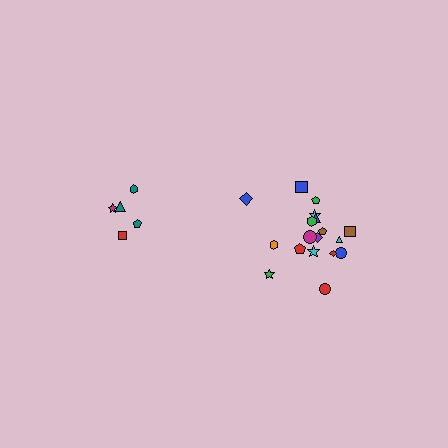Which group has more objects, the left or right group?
The right group.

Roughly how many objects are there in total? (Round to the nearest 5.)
Roughly 25 objects in total.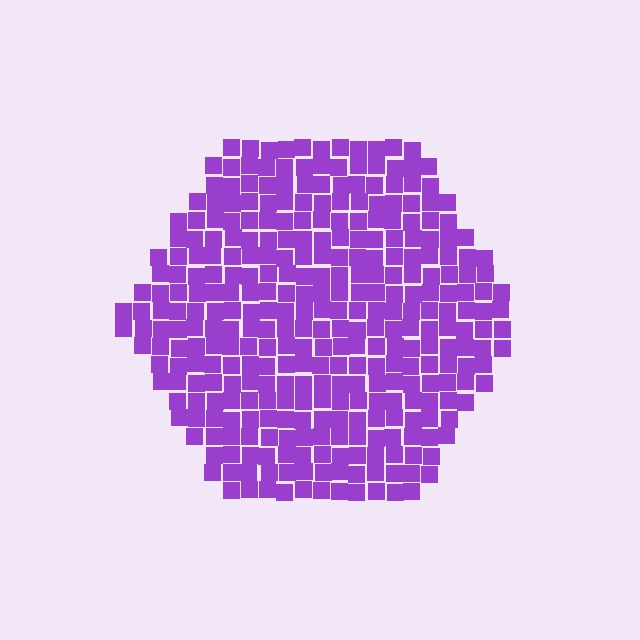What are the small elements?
The small elements are squares.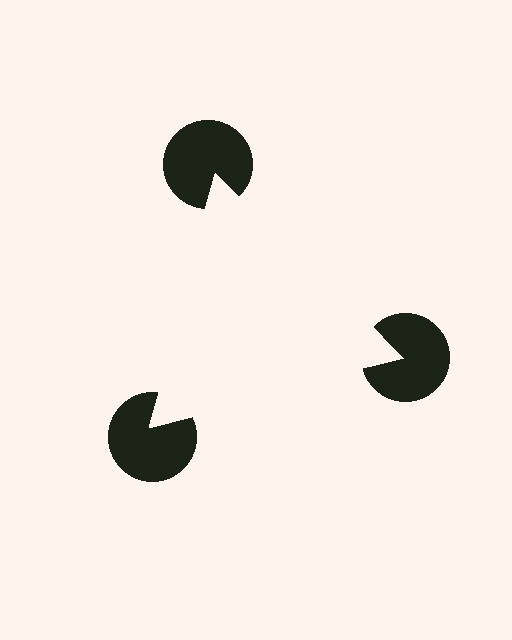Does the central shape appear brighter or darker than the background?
It typically appears slightly brighter than the background, even though no actual brightness change is drawn.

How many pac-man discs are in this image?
There are 3 — one at each vertex of the illusory triangle.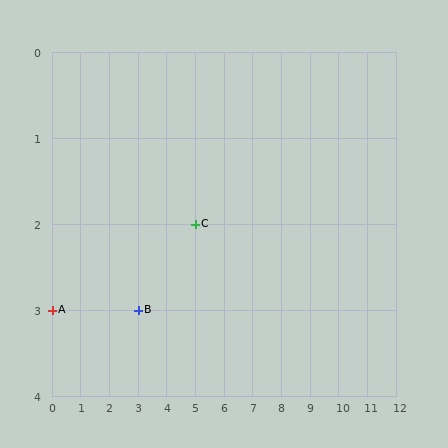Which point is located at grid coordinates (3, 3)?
Point B is at (3, 3).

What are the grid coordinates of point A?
Point A is at grid coordinates (0, 3).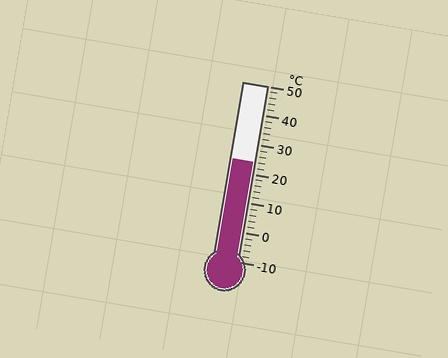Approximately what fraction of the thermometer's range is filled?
The thermometer is filled to approximately 55% of its range.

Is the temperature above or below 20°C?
The temperature is above 20°C.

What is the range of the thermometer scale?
The thermometer scale ranges from -10°C to 50°C.